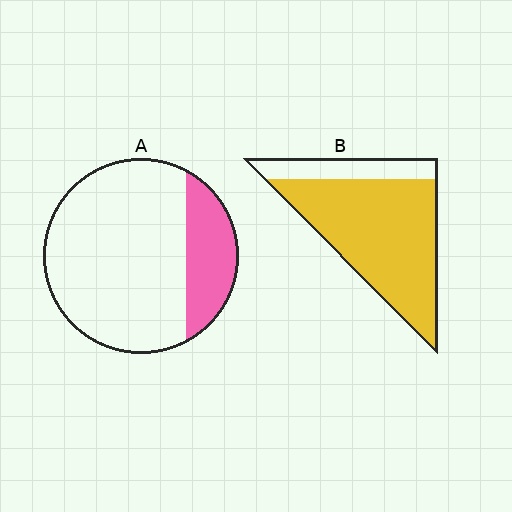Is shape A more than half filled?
No.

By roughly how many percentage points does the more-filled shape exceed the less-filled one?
By roughly 60 percentage points (B over A).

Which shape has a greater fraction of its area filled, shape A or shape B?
Shape B.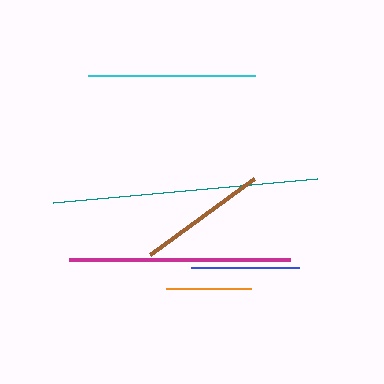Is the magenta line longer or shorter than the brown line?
The magenta line is longer than the brown line.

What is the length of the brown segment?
The brown segment is approximately 129 pixels long.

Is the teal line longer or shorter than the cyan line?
The teal line is longer than the cyan line.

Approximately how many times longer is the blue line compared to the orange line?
The blue line is approximately 1.3 times the length of the orange line.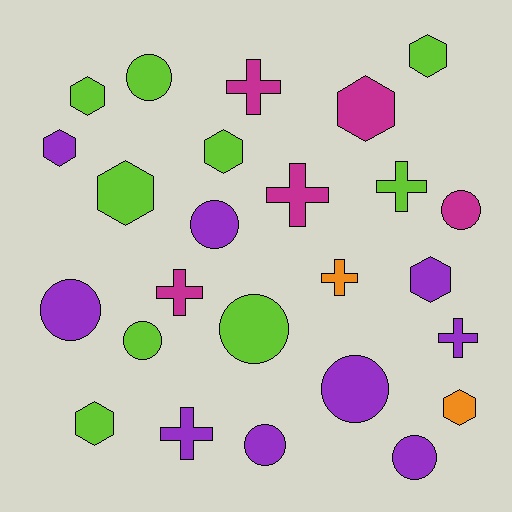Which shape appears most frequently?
Hexagon, with 9 objects.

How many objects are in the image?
There are 25 objects.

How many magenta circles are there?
There is 1 magenta circle.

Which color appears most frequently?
Purple, with 9 objects.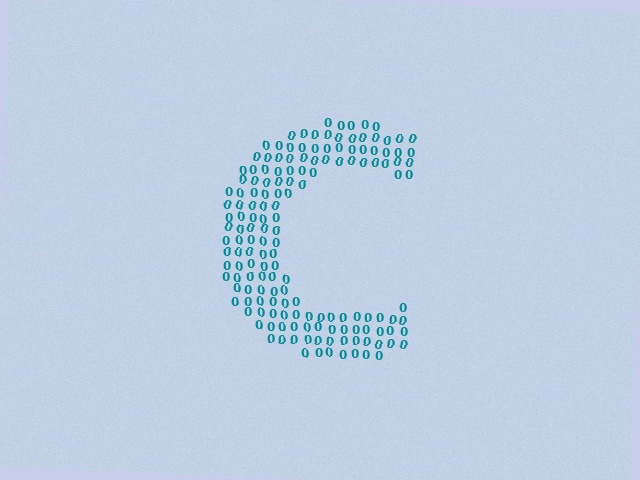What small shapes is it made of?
It is made of small digit 0's.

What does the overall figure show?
The overall figure shows the letter C.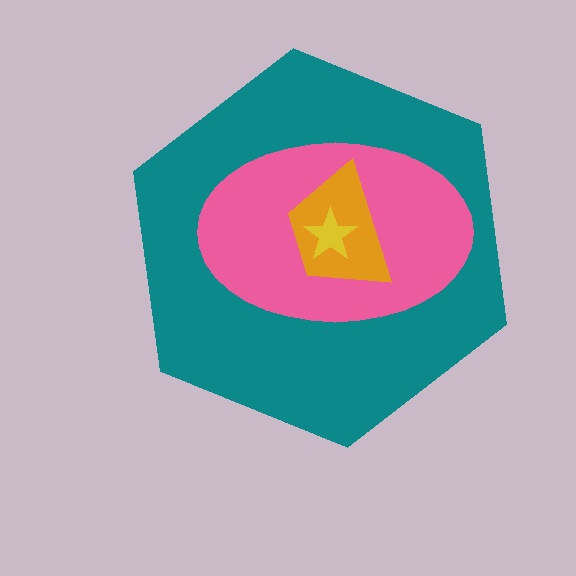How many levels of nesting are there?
4.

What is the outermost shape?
The teal hexagon.